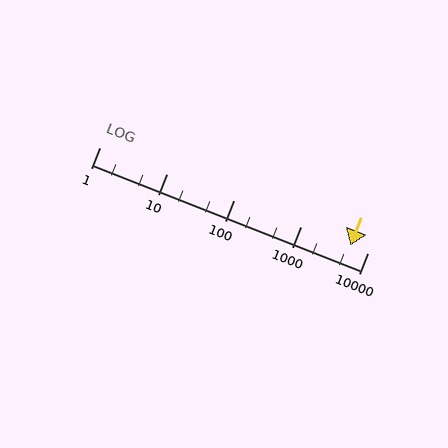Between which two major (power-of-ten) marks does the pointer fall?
The pointer is between 1000 and 10000.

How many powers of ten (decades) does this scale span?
The scale spans 4 decades, from 1 to 10000.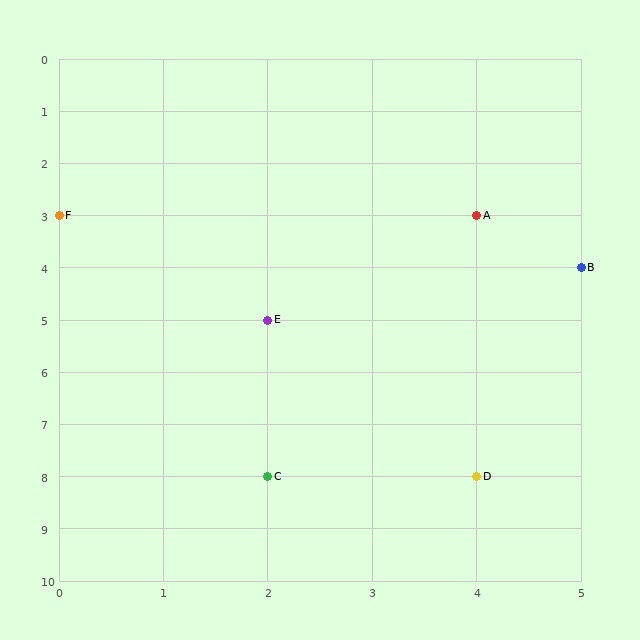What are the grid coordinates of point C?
Point C is at grid coordinates (2, 8).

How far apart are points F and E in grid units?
Points F and E are 2 columns and 2 rows apart (about 2.8 grid units diagonally).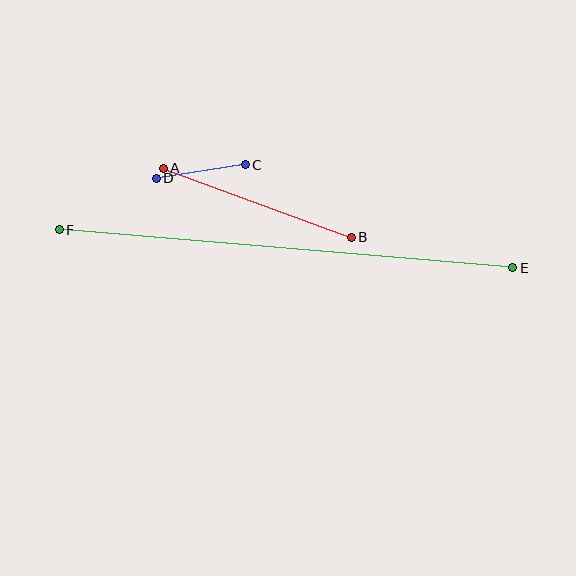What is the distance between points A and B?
The distance is approximately 200 pixels.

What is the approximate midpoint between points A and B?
The midpoint is at approximately (257, 203) pixels.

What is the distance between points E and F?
The distance is approximately 455 pixels.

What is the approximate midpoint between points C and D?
The midpoint is at approximately (201, 172) pixels.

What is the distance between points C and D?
The distance is approximately 90 pixels.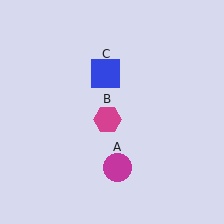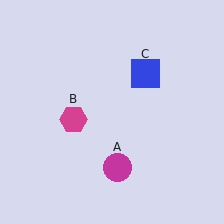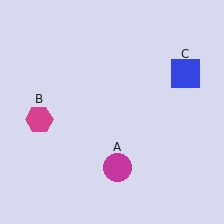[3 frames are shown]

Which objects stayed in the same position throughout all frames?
Magenta circle (object A) remained stationary.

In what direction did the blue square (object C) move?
The blue square (object C) moved right.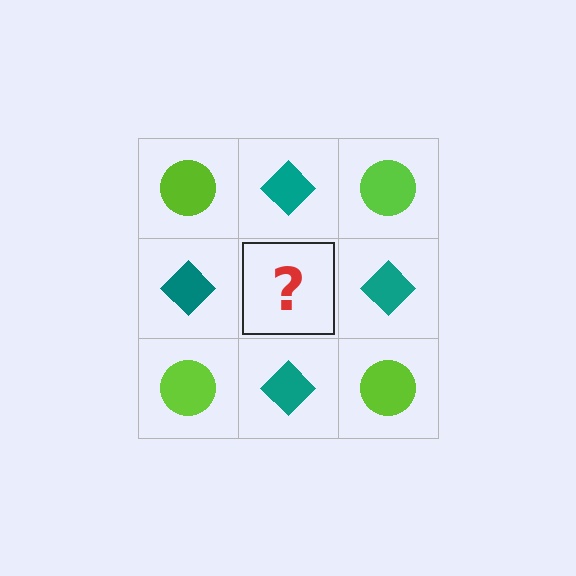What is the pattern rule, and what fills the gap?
The rule is that it alternates lime circle and teal diamond in a checkerboard pattern. The gap should be filled with a lime circle.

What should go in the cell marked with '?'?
The missing cell should contain a lime circle.